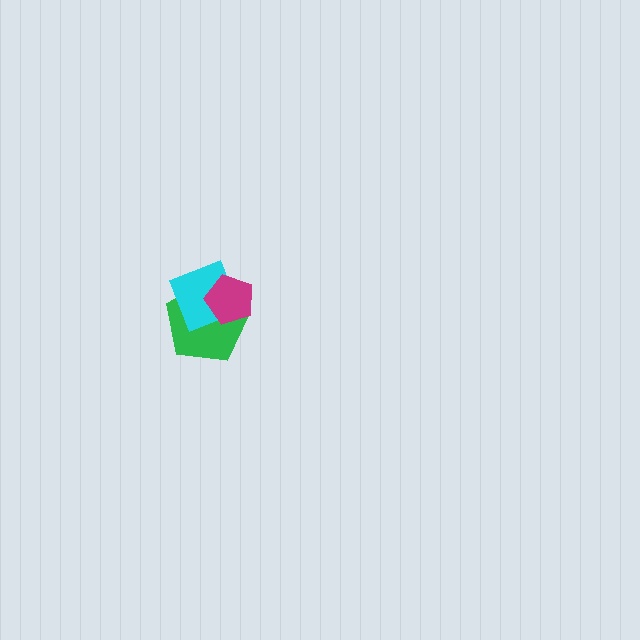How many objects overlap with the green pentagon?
2 objects overlap with the green pentagon.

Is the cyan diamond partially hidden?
Yes, it is partially covered by another shape.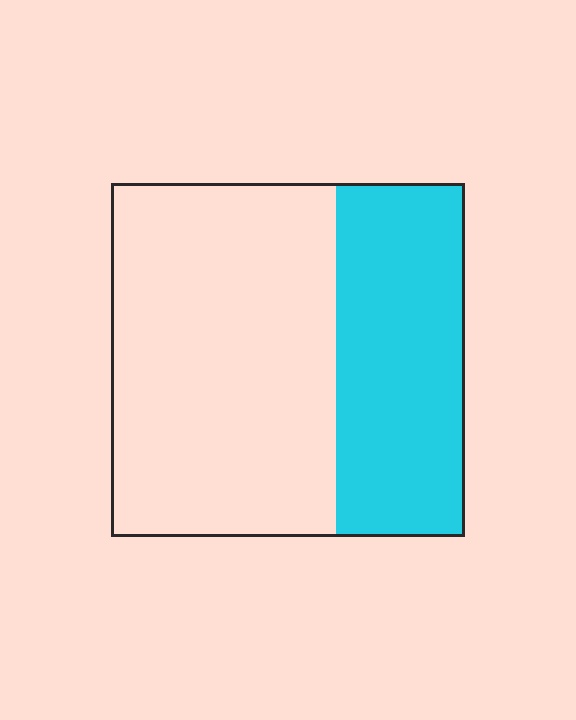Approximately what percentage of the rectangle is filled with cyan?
Approximately 35%.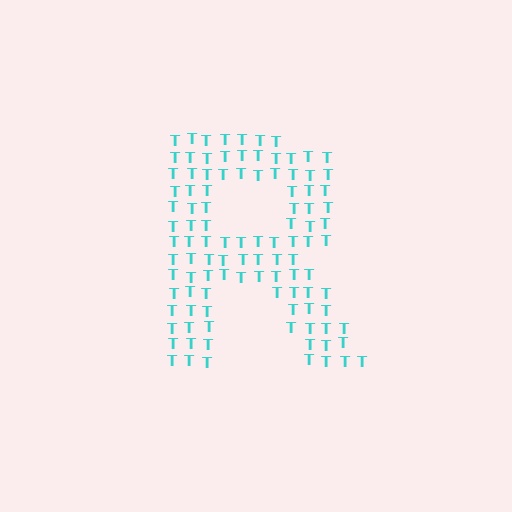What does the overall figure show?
The overall figure shows the letter R.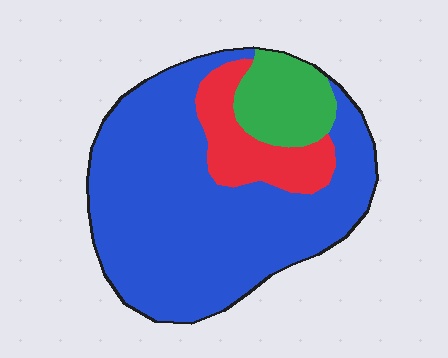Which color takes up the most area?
Blue, at roughly 70%.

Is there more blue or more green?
Blue.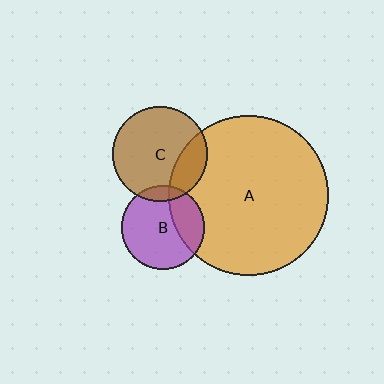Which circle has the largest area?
Circle A (orange).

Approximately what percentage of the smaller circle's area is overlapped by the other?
Approximately 20%.